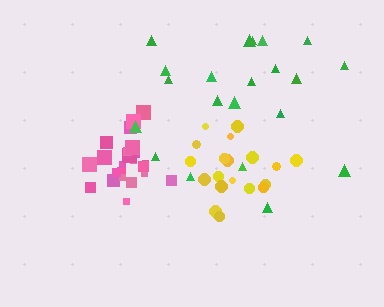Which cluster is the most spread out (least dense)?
Green.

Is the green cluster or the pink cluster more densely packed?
Pink.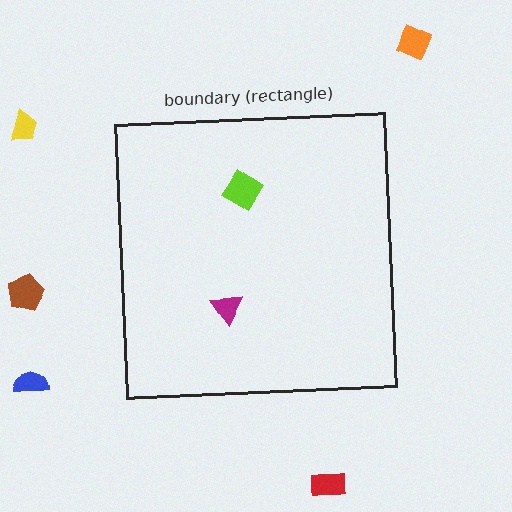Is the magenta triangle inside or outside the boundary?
Inside.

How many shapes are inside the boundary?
2 inside, 5 outside.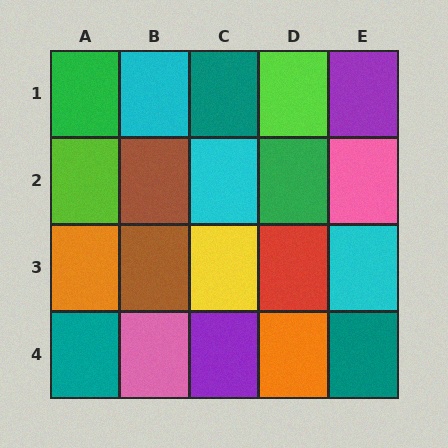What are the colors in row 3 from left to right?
Orange, brown, yellow, red, cyan.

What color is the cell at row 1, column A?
Green.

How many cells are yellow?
1 cell is yellow.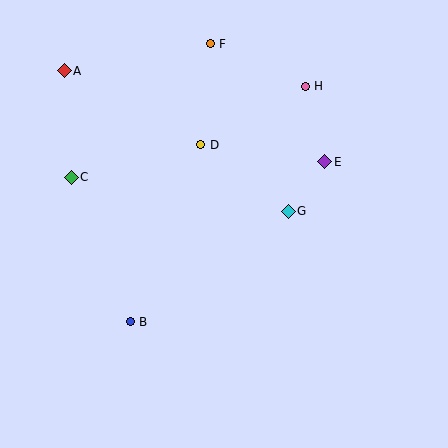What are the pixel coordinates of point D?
Point D is at (201, 145).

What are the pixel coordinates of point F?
Point F is at (210, 44).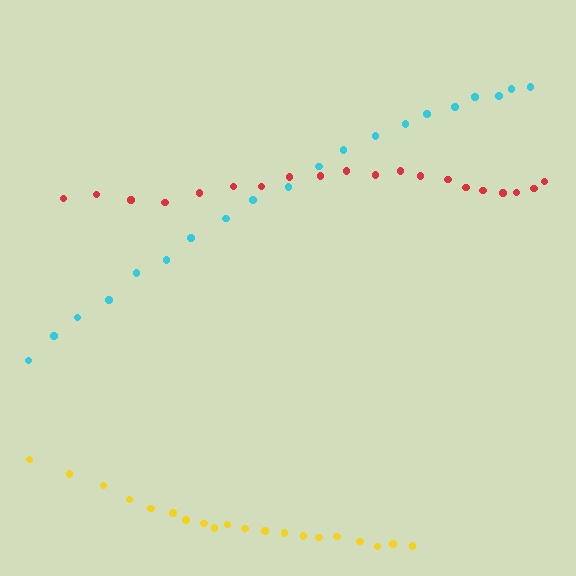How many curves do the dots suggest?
There are 3 distinct paths.